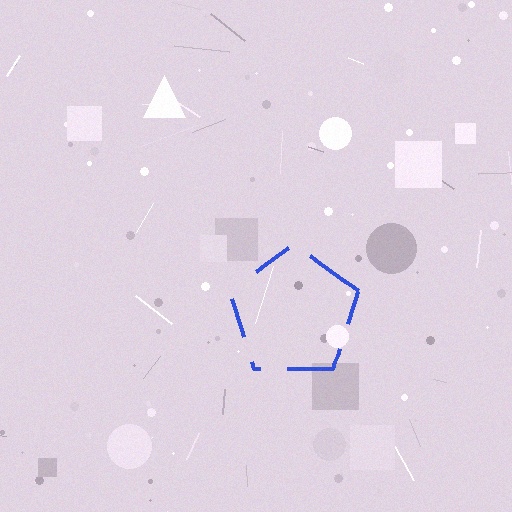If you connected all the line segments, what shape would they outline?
They would outline a pentagon.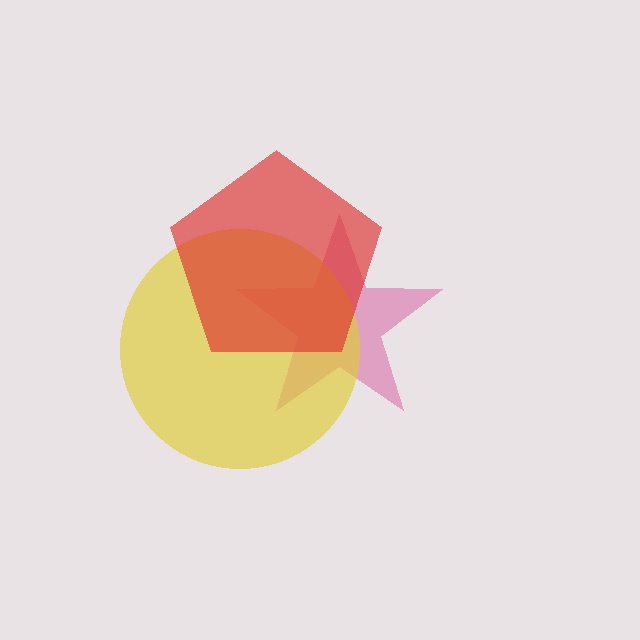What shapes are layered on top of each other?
The layered shapes are: a pink star, a yellow circle, a red pentagon.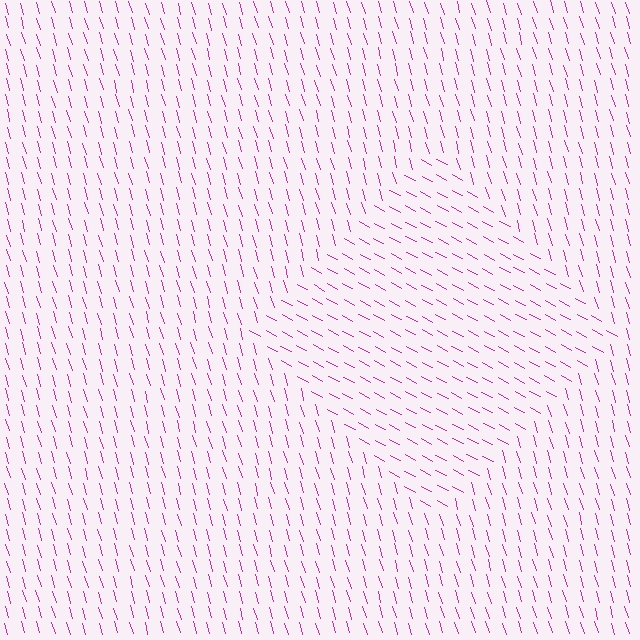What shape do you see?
I see a diamond.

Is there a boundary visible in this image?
Yes, there is a texture boundary formed by a change in line orientation.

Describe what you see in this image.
The image is filled with small magenta line segments. A diamond region in the image has lines oriented differently from the surrounding lines, creating a visible texture boundary.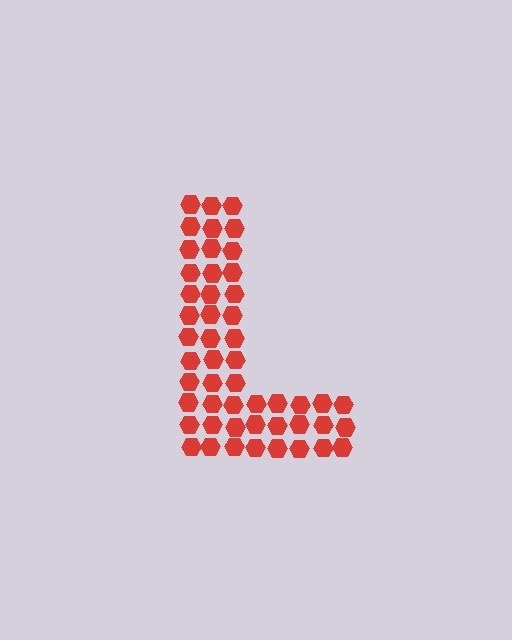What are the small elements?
The small elements are hexagons.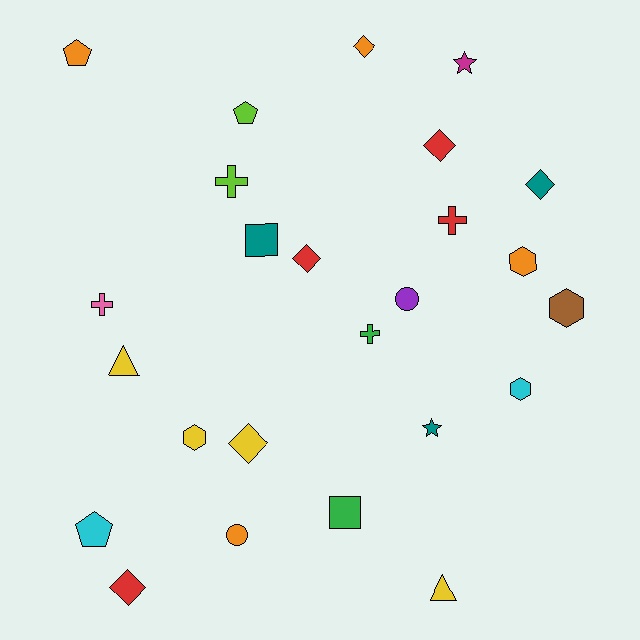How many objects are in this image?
There are 25 objects.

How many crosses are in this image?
There are 4 crosses.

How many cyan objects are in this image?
There are 2 cyan objects.